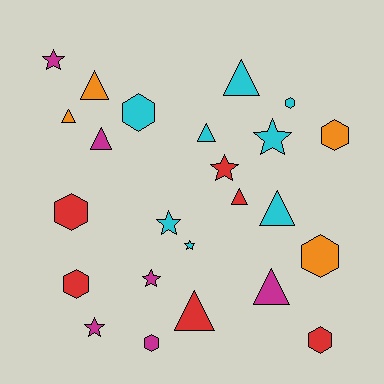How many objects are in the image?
There are 24 objects.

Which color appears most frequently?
Cyan, with 8 objects.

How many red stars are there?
There is 1 red star.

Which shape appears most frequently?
Triangle, with 9 objects.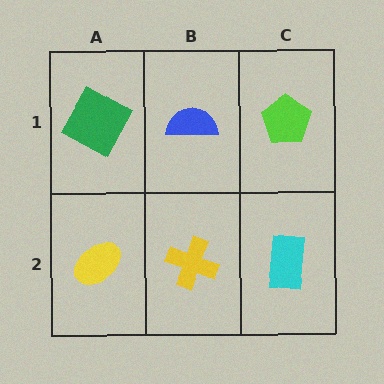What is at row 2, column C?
A cyan rectangle.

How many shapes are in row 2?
3 shapes.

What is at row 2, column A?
A yellow ellipse.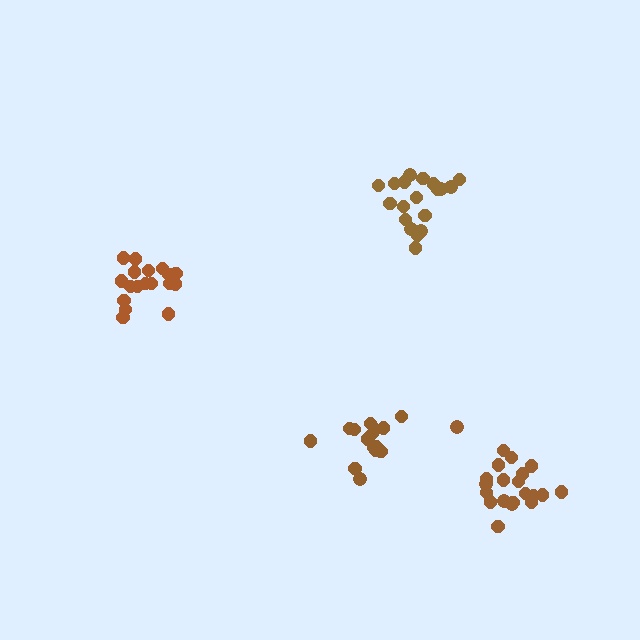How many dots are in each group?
Group 1: 19 dots, Group 2: 18 dots, Group 3: 15 dots, Group 4: 21 dots (73 total).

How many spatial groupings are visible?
There are 4 spatial groupings.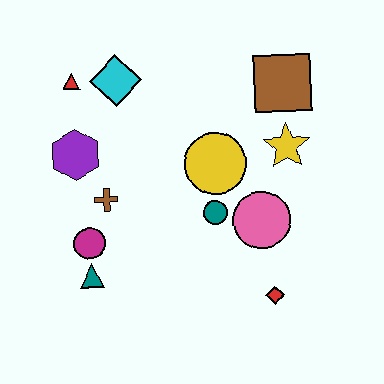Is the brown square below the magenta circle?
No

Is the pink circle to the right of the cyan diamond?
Yes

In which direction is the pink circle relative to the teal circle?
The pink circle is to the right of the teal circle.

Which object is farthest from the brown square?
The teal triangle is farthest from the brown square.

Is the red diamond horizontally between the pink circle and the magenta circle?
No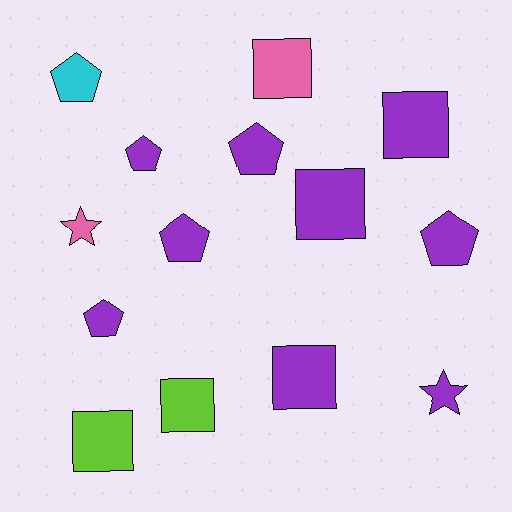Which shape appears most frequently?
Pentagon, with 6 objects.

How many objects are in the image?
There are 14 objects.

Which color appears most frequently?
Purple, with 9 objects.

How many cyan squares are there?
There are no cyan squares.